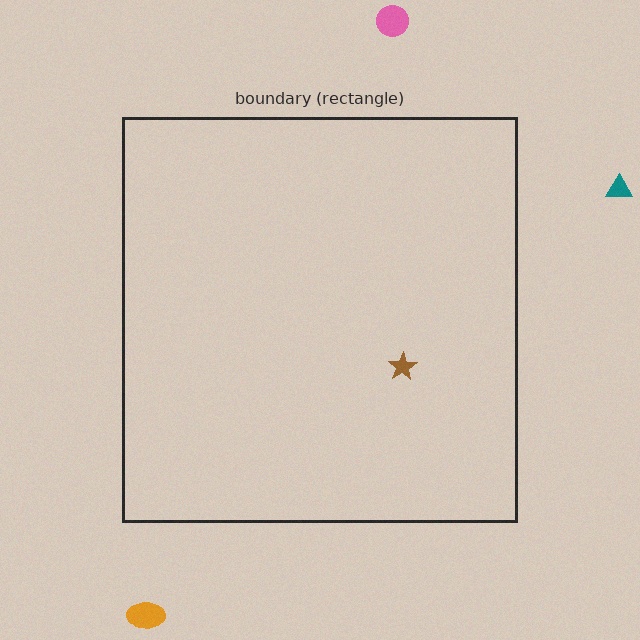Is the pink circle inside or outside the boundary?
Outside.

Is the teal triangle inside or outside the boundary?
Outside.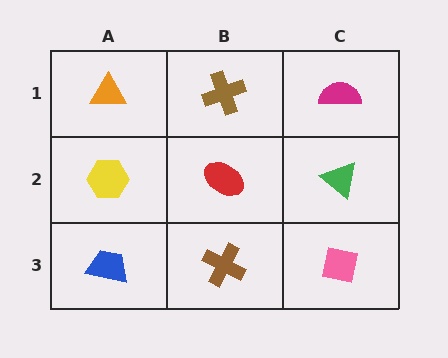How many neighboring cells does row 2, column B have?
4.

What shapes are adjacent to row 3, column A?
A yellow hexagon (row 2, column A), a brown cross (row 3, column B).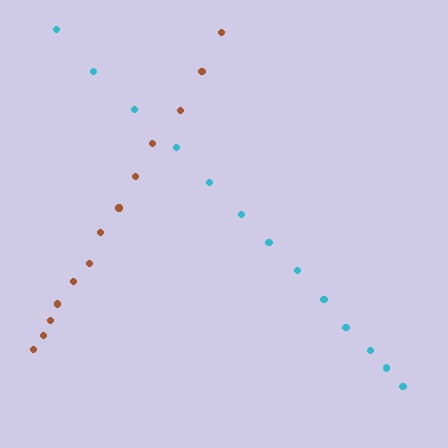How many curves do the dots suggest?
There are 2 distinct paths.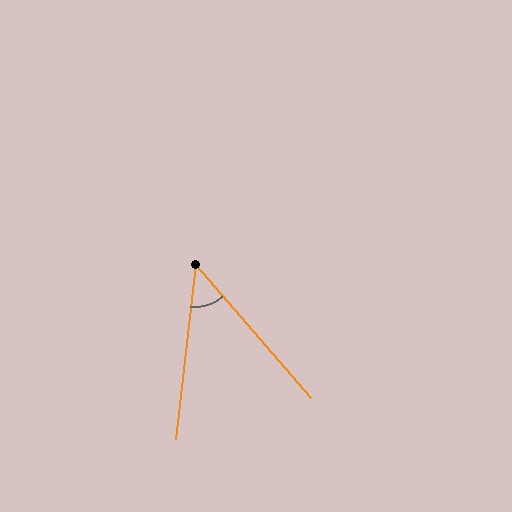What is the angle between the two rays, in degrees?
Approximately 47 degrees.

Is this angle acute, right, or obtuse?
It is acute.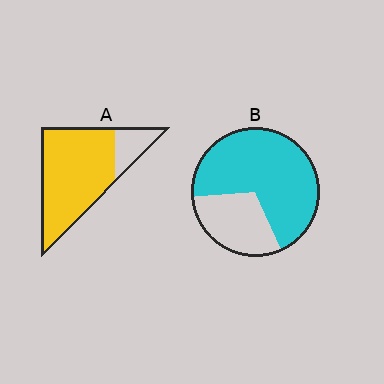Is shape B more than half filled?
Yes.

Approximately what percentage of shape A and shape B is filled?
A is approximately 80% and B is approximately 70%.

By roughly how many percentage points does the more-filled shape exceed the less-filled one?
By roughly 10 percentage points (A over B).